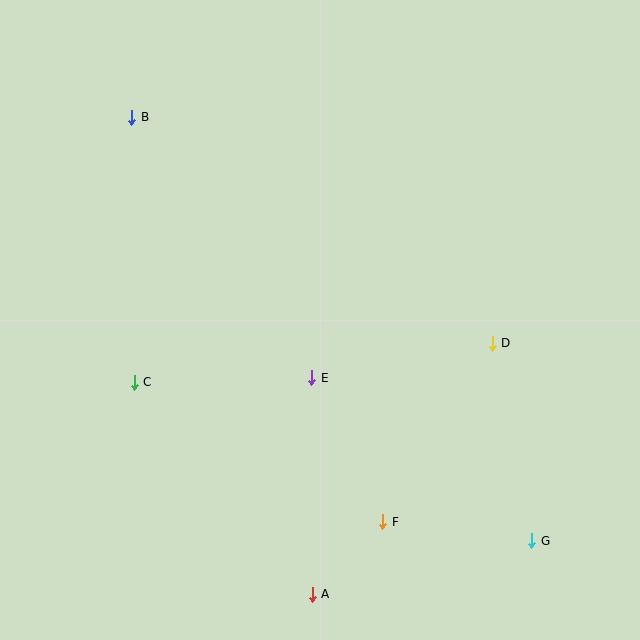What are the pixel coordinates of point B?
Point B is at (132, 117).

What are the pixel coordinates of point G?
Point G is at (532, 541).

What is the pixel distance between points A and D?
The distance between A and D is 309 pixels.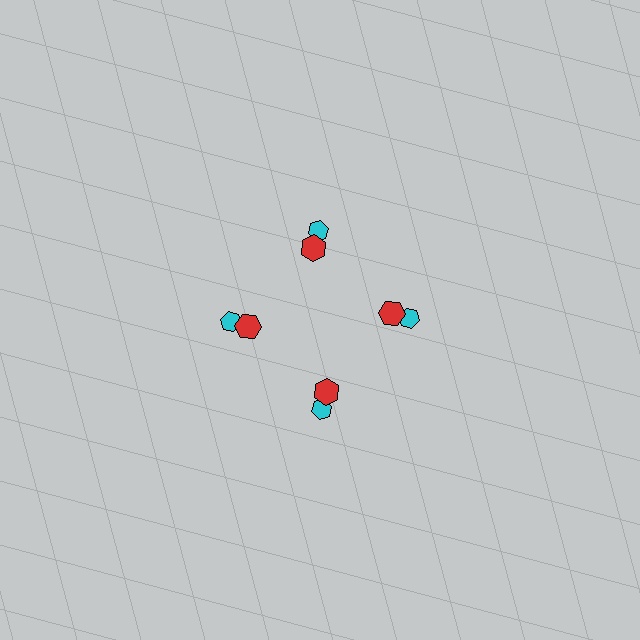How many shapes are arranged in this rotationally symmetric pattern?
There are 8 shapes, arranged in 4 groups of 2.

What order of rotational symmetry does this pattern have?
This pattern has 4-fold rotational symmetry.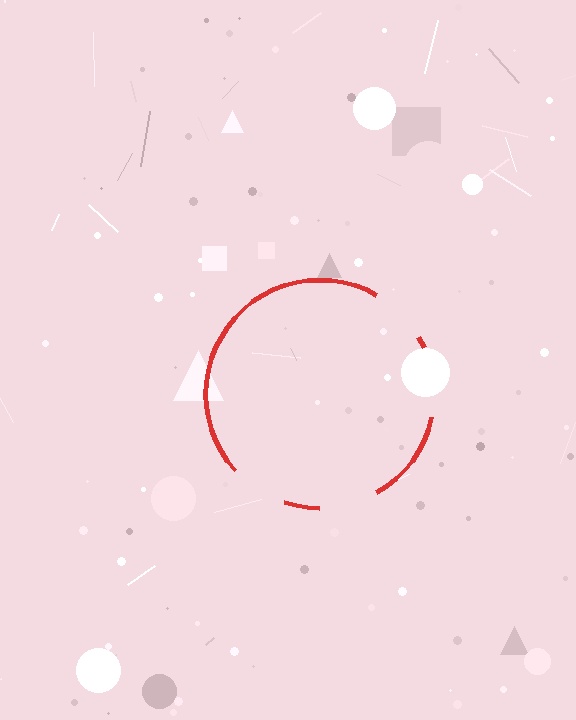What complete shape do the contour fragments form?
The contour fragments form a circle.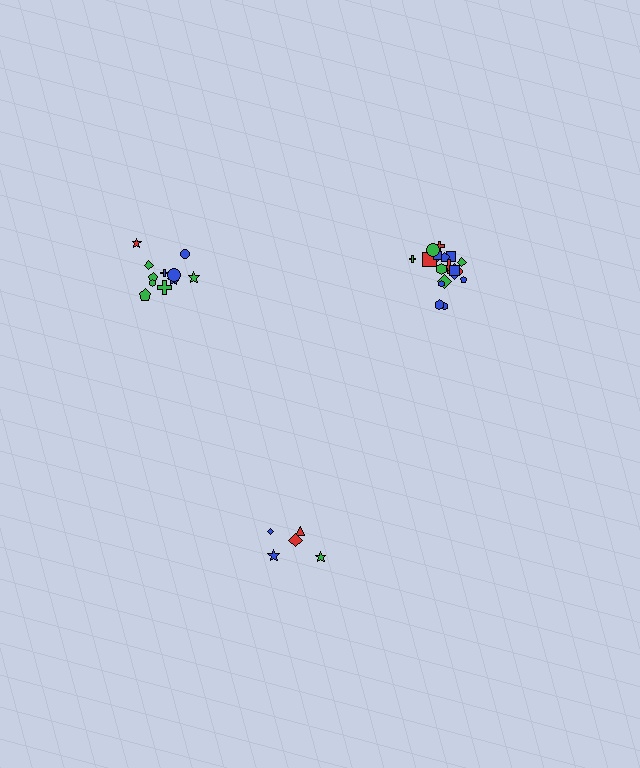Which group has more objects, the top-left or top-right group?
The top-right group.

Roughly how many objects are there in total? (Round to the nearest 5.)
Roughly 40 objects in total.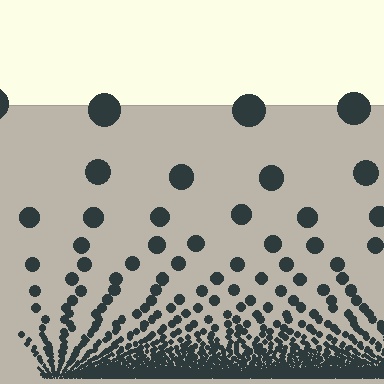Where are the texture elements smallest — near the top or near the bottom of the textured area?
Near the bottom.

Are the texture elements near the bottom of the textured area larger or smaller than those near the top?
Smaller. The gradient is inverted — elements near the bottom are smaller and denser.